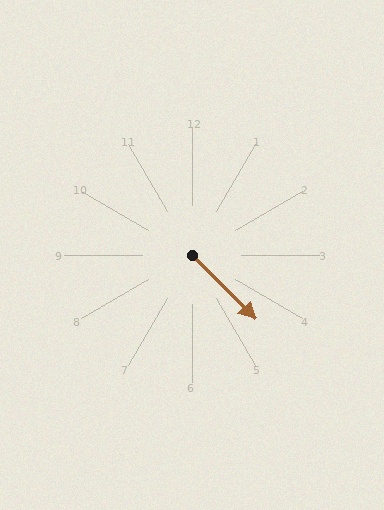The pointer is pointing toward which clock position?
Roughly 5 o'clock.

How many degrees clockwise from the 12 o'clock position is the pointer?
Approximately 135 degrees.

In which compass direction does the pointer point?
Southeast.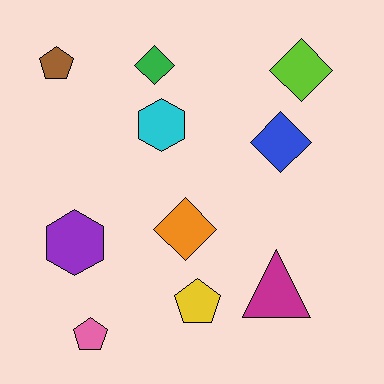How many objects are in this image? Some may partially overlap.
There are 10 objects.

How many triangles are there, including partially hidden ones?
There is 1 triangle.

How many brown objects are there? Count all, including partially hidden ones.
There is 1 brown object.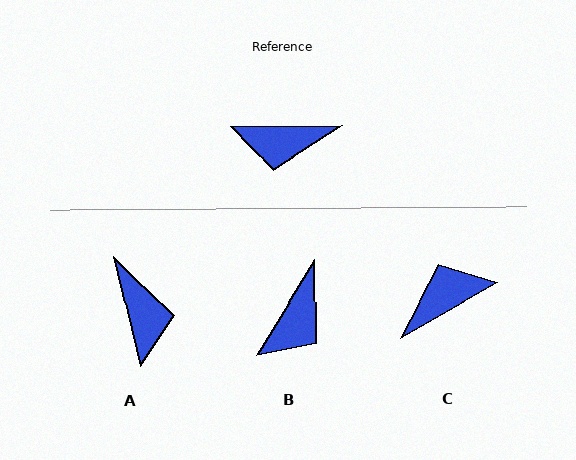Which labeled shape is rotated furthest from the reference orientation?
C, about 151 degrees away.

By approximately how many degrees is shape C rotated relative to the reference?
Approximately 151 degrees clockwise.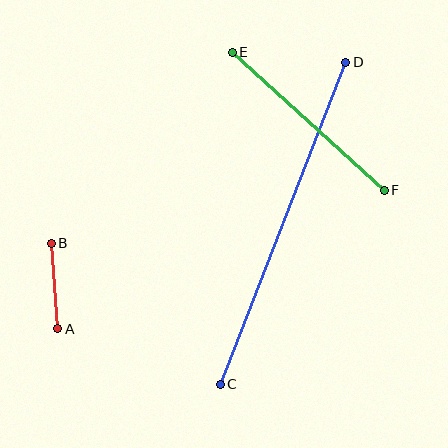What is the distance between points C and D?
The distance is approximately 346 pixels.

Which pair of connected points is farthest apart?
Points C and D are farthest apart.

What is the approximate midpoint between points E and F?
The midpoint is at approximately (308, 121) pixels.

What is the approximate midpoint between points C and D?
The midpoint is at approximately (283, 223) pixels.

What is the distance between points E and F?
The distance is approximately 205 pixels.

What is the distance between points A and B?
The distance is approximately 86 pixels.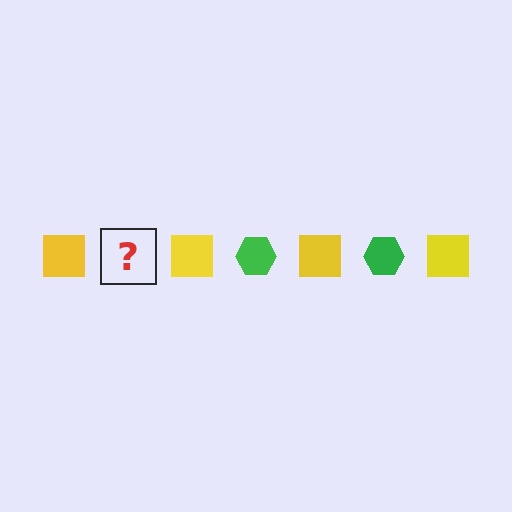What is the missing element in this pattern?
The missing element is a green hexagon.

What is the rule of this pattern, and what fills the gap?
The rule is that the pattern alternates between yellow square and green hexagon. The gap should be filled with a green hexagon.